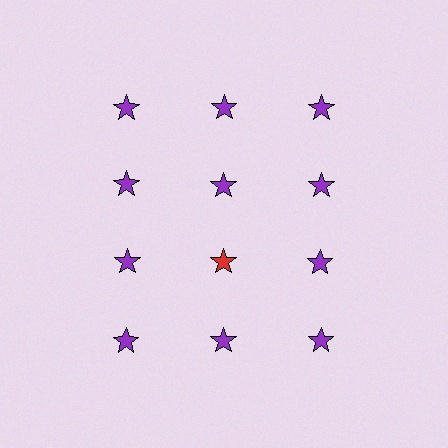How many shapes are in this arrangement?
There are 12 shapes arranged in a grid pattern.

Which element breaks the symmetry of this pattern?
The red star in the third row, second from left column breaks the symmetry. All other shapes are purple stars.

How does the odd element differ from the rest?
It has a different color: red instead of purple.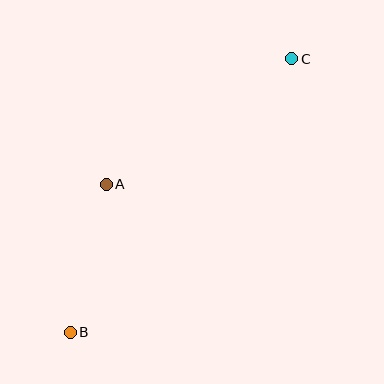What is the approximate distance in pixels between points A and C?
The distance between A and C is approximately 224 pixels.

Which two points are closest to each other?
Points A and B are closest to each other.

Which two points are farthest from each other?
Points B and C are farthest from each other.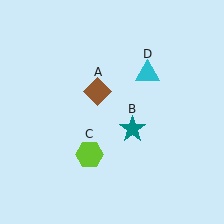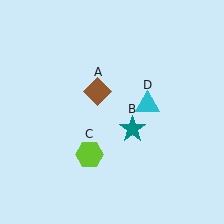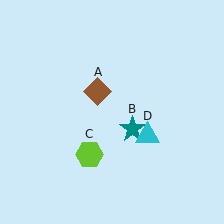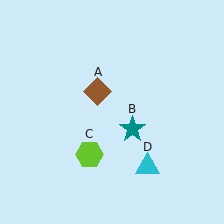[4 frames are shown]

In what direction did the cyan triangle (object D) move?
The cyan triangle (object D) moved down.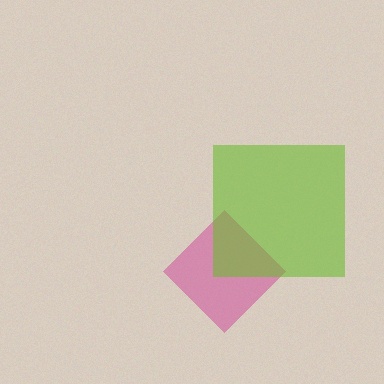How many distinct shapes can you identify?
There are 2 distinct shapes: a magenta diamond, a lime square.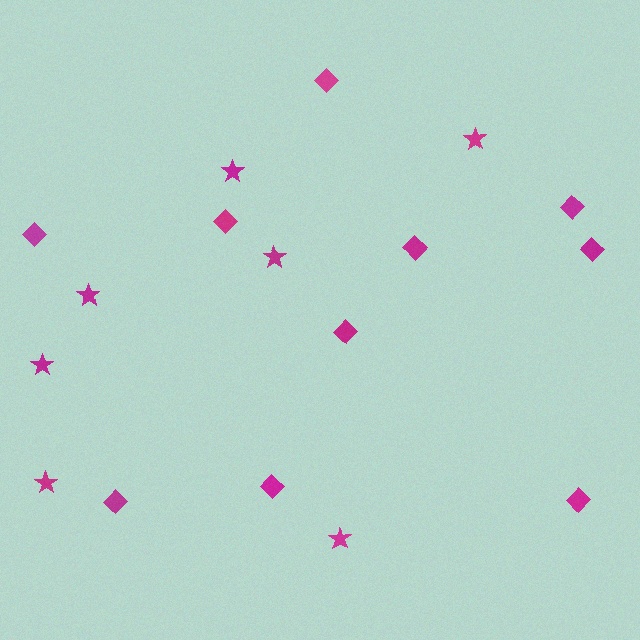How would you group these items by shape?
There are 2 groups: one group of stars (7) and one group of diamonds (10).